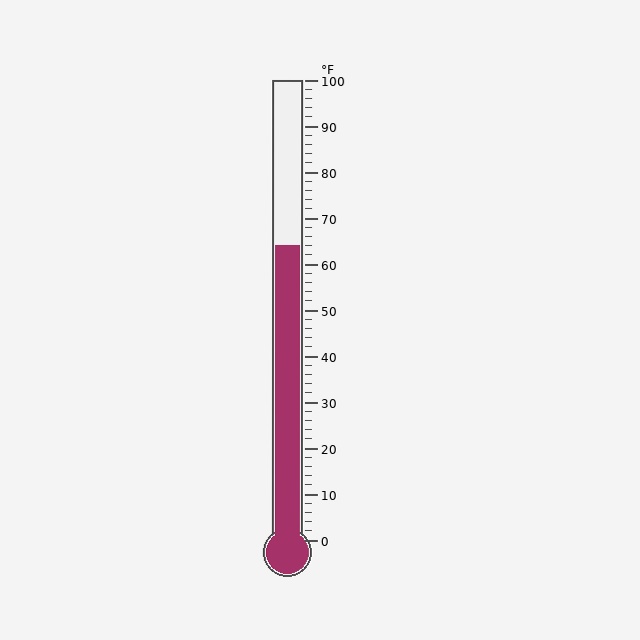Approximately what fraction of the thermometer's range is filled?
The thermometer is filled to approximately 65% of its range.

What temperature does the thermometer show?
The thermometer shows approximately 64°F.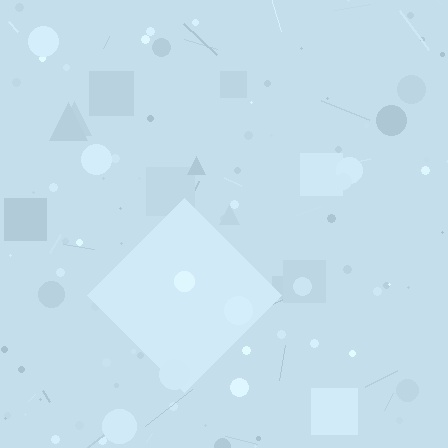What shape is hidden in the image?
A diamond is hidden in the image.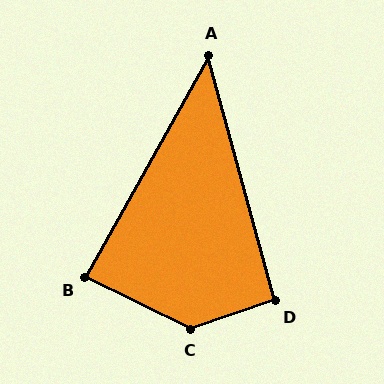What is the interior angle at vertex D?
Approximately 93 degrees (approximately right).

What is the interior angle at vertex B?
Approximately 87 degrees (approximately right).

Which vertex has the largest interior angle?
C, at approximately 136 degrees.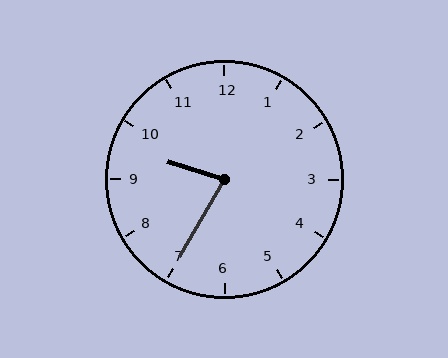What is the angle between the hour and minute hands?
Approximately 78 degrees.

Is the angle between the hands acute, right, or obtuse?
It is acute.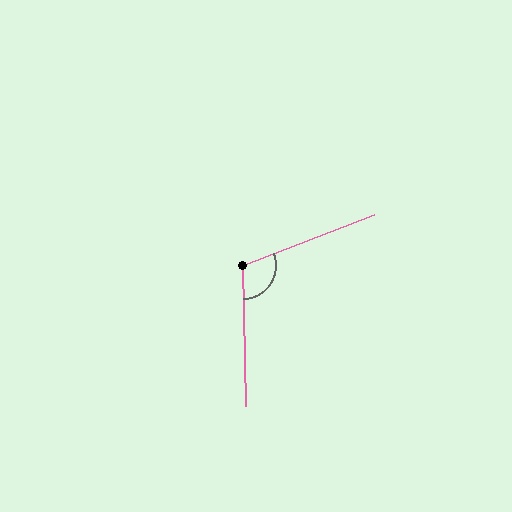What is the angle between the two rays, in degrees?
Approximately 110 degrees.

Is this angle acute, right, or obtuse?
It is obtuse.